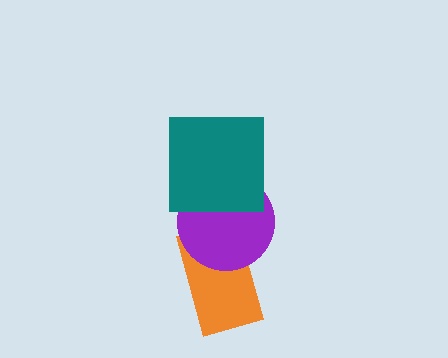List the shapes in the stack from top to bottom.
From top to bottom: the teal square, the purple circle, the orange rectangle.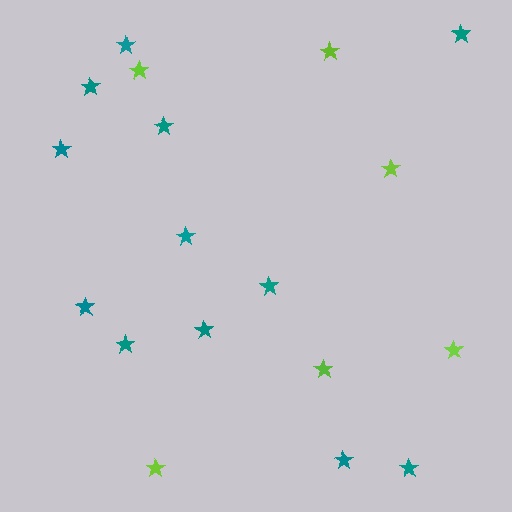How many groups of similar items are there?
There are 2 groups: one group of lime stars (6) and one group of teal stars (12).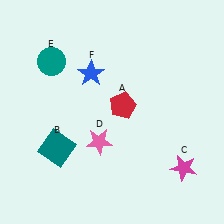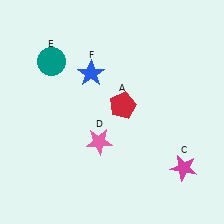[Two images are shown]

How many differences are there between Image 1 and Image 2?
There is 1 difference between the two images.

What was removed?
The teal square (B) was removed in Image 2.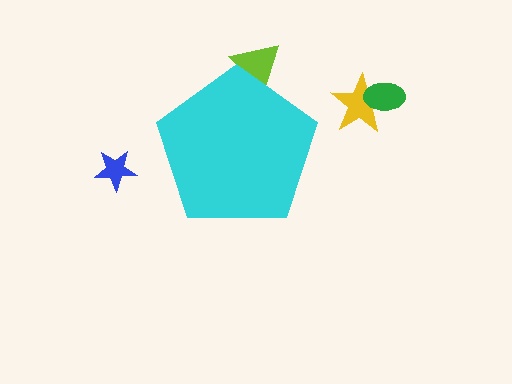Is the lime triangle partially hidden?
Yes, the lime triangle is partially hidden behind the cyan pentagon.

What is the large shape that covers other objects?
A cyan pentagon.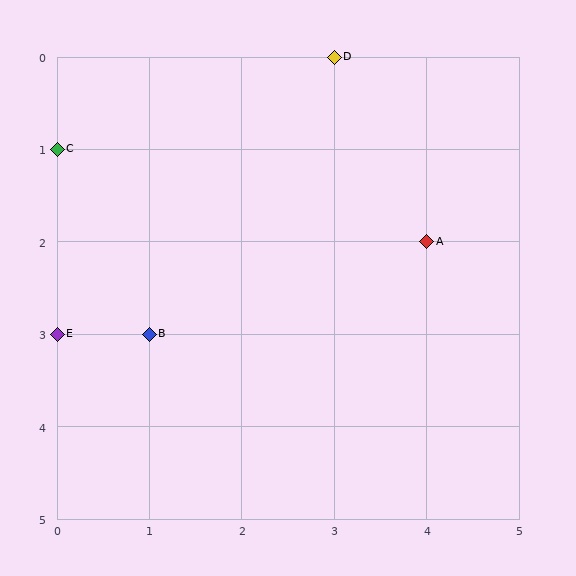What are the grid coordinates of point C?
Point C is at grid coordinates (0, 1).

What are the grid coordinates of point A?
Point A is at grid coordinates (4, 2).